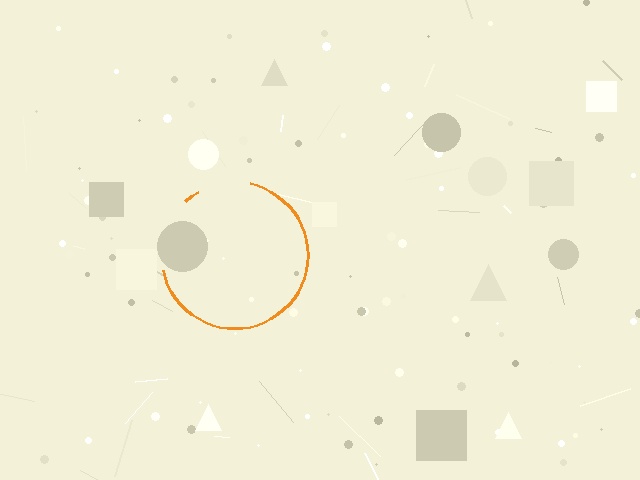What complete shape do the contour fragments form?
The contour fragments form a circle.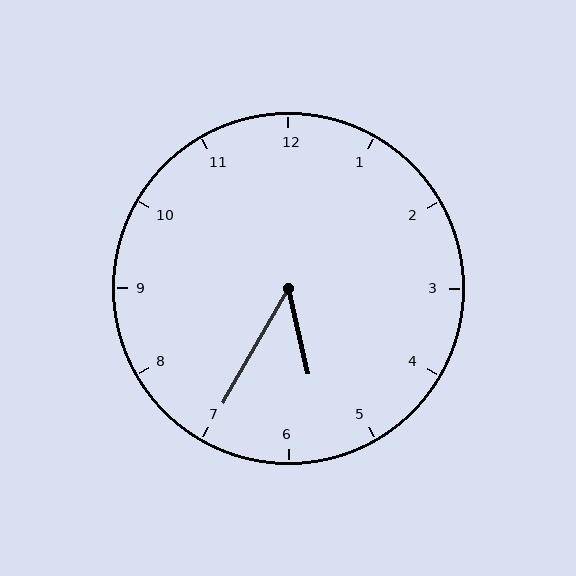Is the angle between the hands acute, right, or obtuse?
It is acute.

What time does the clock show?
5:35.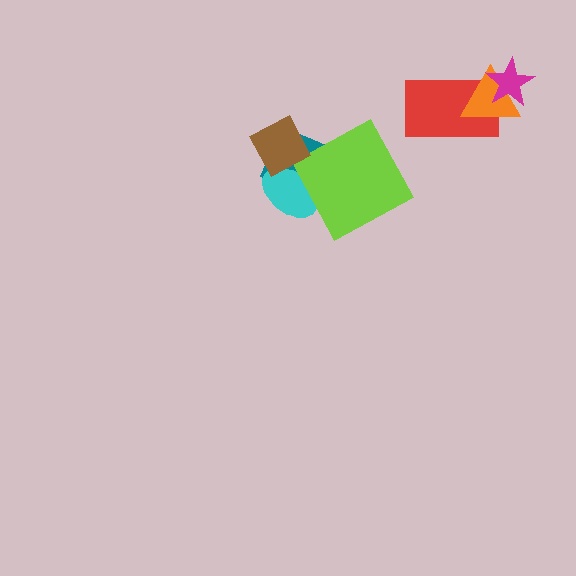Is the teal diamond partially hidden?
Yes, it is partially covered by another shape.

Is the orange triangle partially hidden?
Yes, it is partially covered by another shape.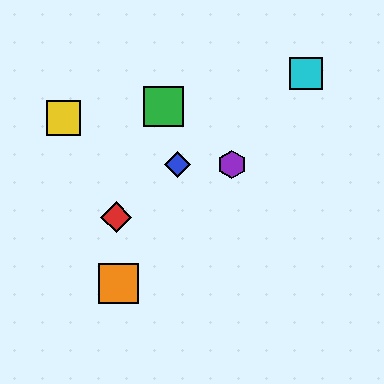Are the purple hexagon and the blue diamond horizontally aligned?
Yes, both are at y≈165.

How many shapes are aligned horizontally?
2 shapes (the blue diamond, the purple hexagon) are aligned horizontally.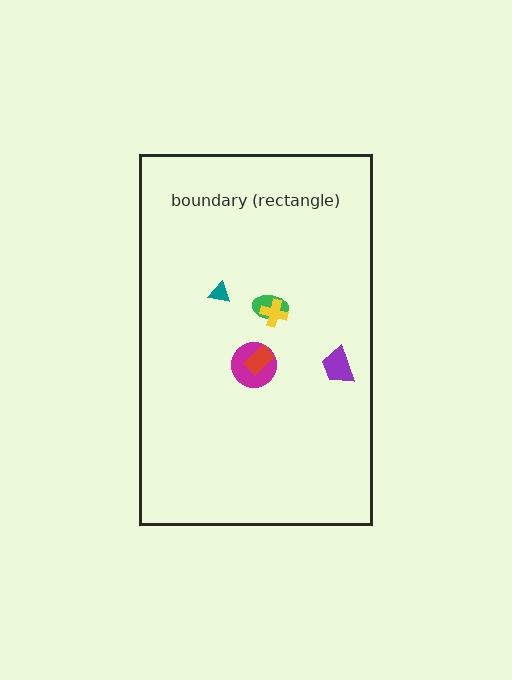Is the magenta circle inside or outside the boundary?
Inside.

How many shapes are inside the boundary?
6 inside, 0 outside.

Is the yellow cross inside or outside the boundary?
Inside.